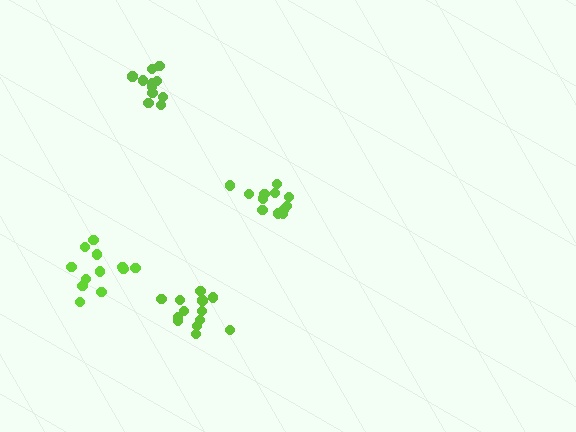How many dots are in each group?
Group 1: 12 dots, Group 2: 13 dots, Group 3: 12 dots, Group 4: 12 dots (49 total).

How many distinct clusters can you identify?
There are 4 distinct clusters.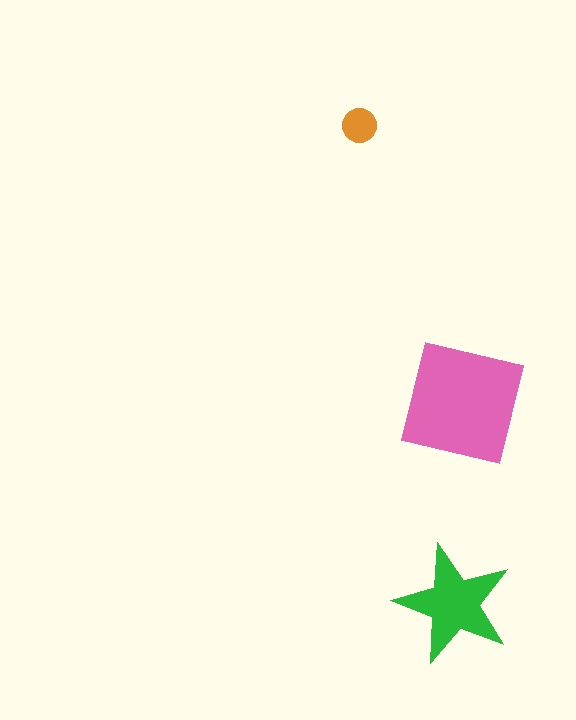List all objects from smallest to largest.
The orange circle, the green star, the pink square.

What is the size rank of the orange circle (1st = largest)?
3rd.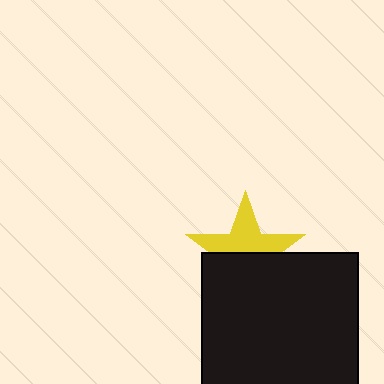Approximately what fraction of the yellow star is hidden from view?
Roughly 49% of the yellow star is hidden behind the black square.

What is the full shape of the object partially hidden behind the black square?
The partially hidden object is a yellow star.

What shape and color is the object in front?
The object in front is a black square.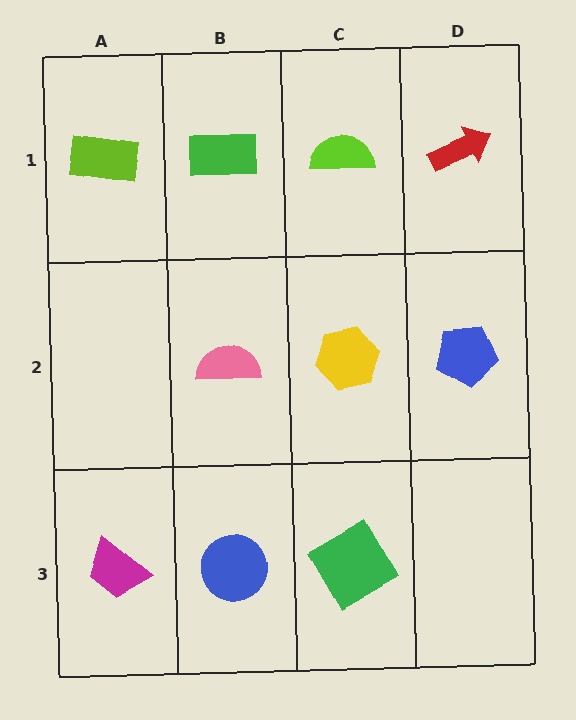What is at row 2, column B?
A pink semicircle.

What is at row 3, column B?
A blue circle.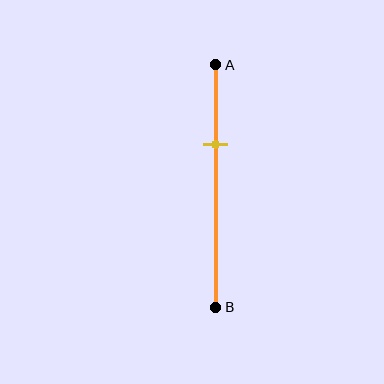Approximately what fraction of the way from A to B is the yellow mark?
The yellow mark is approximately 35% of the way from A to B.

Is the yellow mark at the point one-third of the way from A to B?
Yes, the mark is approximately at the one-third point.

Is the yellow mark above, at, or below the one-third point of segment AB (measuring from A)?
The yellow mark is approximately at the one-third point of segment AB.